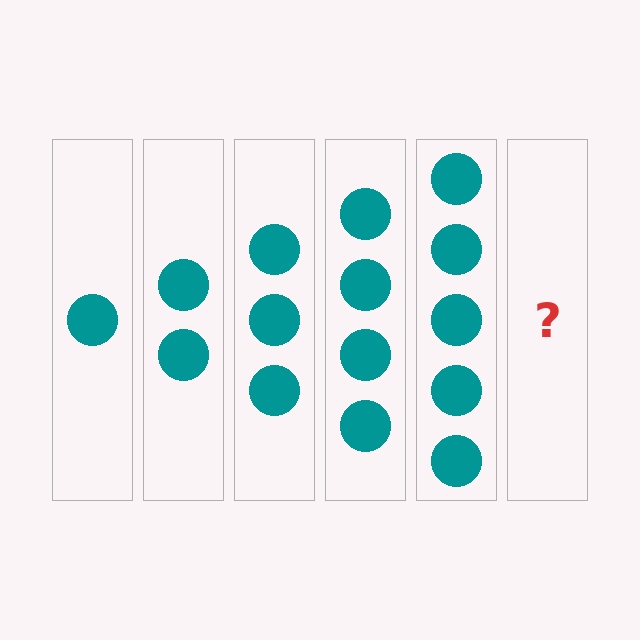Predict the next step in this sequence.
The next step is 6 circles.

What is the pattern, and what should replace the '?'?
The pattern is that each step adds one more circle. The '?' should be 6 circles.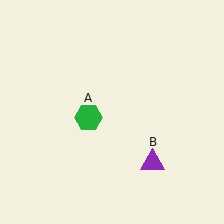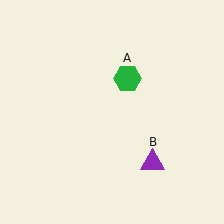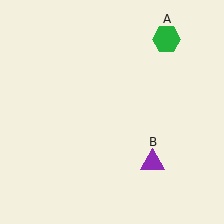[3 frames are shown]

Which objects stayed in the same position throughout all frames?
Purple triangle (object B) remained stationary.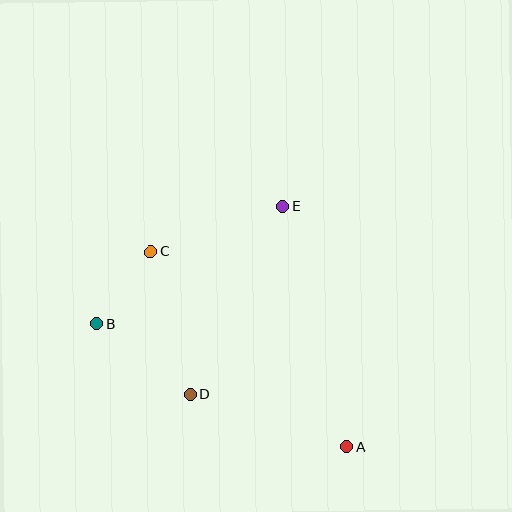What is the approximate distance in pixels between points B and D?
The distance between B and D is approximately 117 pixels.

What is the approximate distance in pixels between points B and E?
The distance between B and E is approximately 221 pixels.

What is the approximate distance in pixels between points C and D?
The distance between C and D is approximately 148 pixels.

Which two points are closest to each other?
Points B and C are closest to each other.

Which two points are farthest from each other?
Points A and B are farthest from each other.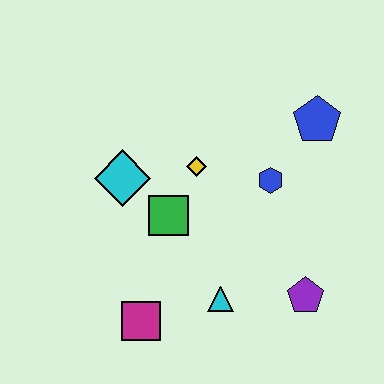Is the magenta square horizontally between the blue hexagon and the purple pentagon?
No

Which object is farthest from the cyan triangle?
The blue pentagon is farthest from the cyan triangle.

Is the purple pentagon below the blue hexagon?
Yes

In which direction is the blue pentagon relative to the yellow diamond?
The blue pentagon is to the right of the yellow diamond.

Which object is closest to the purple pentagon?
The cyan triangle is closest to the purple pentagon.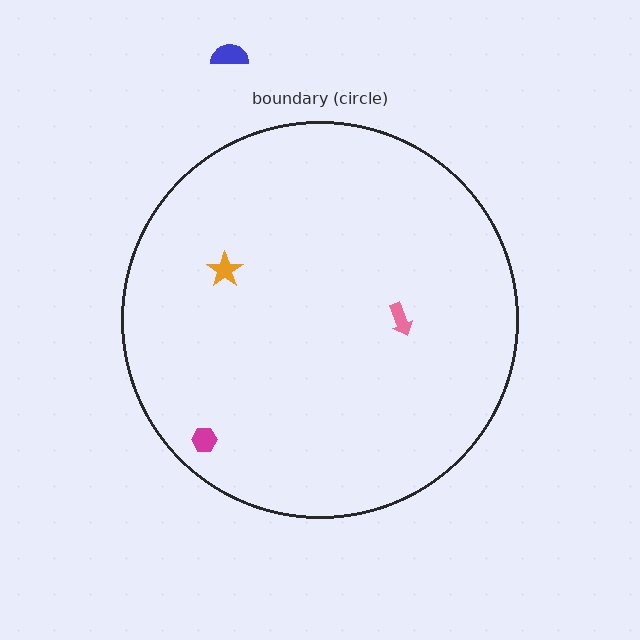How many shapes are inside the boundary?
3 inside, 1 outside.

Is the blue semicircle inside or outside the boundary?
Outside.